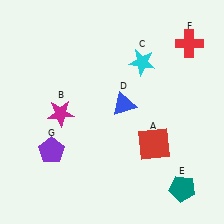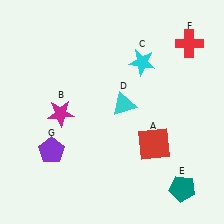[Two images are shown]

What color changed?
The triangle (D) changed from blue in Image 1 to cyan in Image 2.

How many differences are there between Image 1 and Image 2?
There is 1 difference between the two images.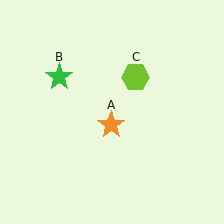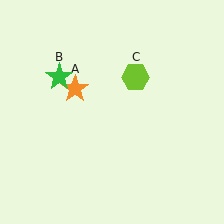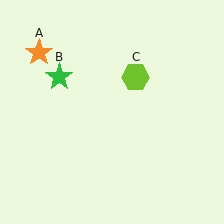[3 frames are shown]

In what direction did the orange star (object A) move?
The orange star (object A) moved up and to the left.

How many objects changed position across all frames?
1 object changed position: orange star (object A).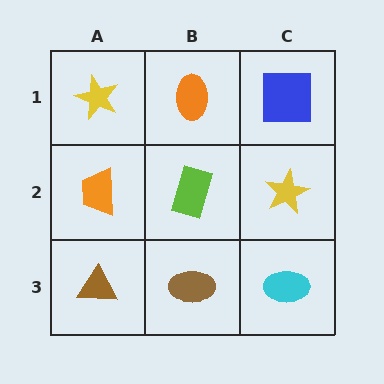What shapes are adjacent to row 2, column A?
A yellow star (row 1, column A), a brown triangle (row 3, column A), a lime rectangle (row 2, column B).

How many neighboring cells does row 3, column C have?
2.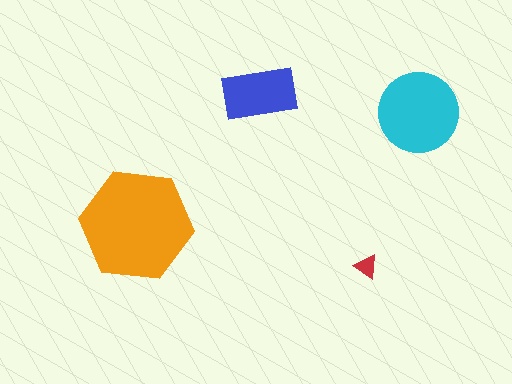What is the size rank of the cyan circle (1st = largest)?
2nd.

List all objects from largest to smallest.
The orange hexagon, the cyan circle, the blue rectangle, the red triangle.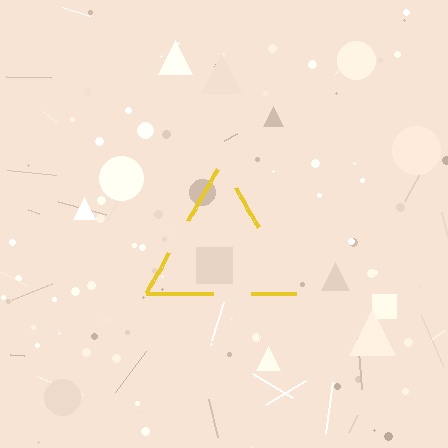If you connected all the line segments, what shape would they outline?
They would outline a triangle.